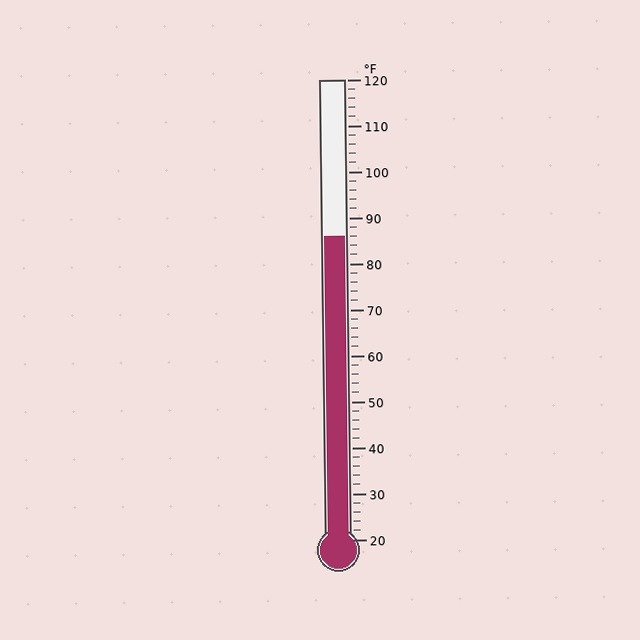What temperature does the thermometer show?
The thermometer shows approximately 86°F.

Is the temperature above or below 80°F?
The temperature is above 80°F.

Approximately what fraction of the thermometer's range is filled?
The thermometer is filled to approximately 65% of its range.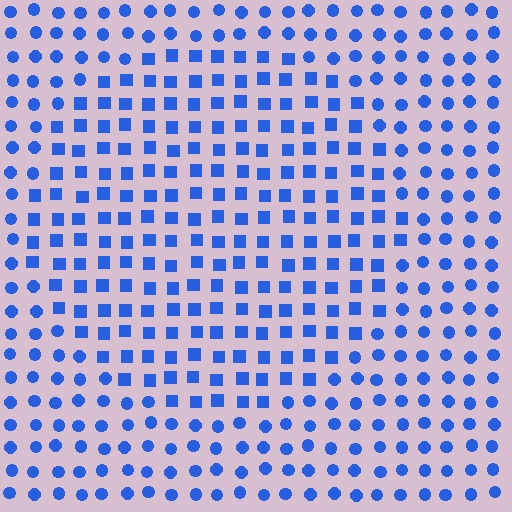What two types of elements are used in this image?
The image uses squares inside the circle region and circles outside it.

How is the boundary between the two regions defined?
The boundary is defined by a change in element shape: squares inside vs. circles outside. All elements share the same color and spacing.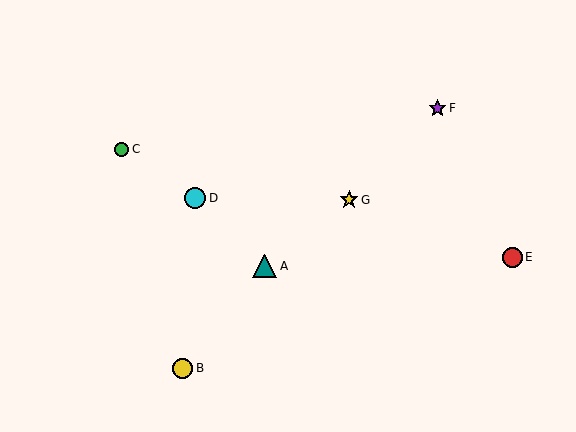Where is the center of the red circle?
The center of the red circle is at (512, 257).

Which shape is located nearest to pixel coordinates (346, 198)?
The yellow star (labeled G) at (349, 200) is nearest to that location.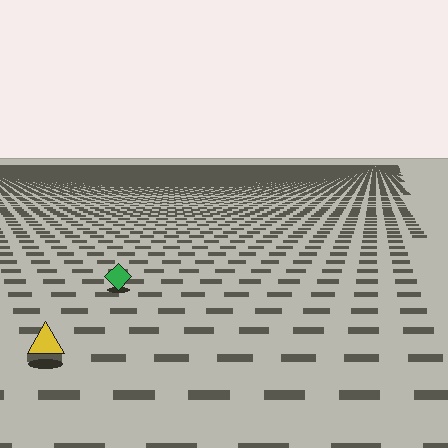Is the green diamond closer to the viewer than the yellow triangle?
No. The yellow triangle is closer — you can tell from the texture gradient: the ground texture is coarser near it.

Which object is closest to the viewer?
The yellow triangle is closest. The texture marks near it are larger and more spread out.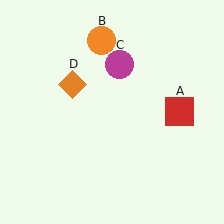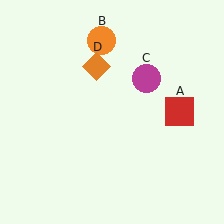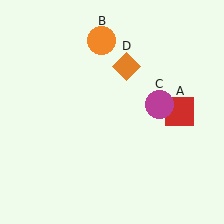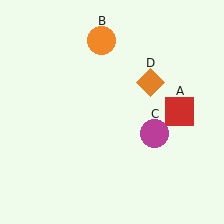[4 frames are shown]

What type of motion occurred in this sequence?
The magenta circle (object C), orange diamond (object D) rotated clockwise around the center of the scene.